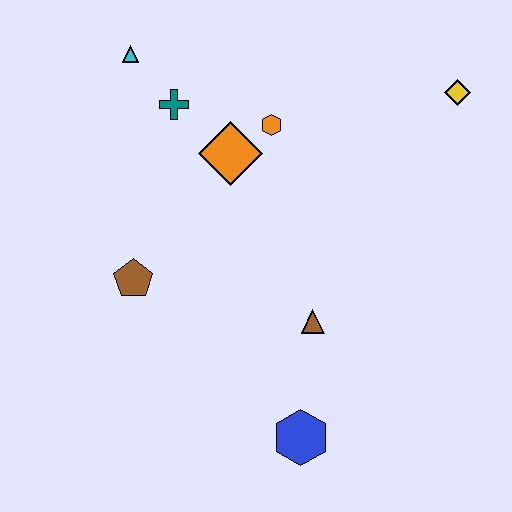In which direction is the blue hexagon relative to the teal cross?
The blue hexagon is below the teal cross.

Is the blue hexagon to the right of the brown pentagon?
Yes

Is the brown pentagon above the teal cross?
No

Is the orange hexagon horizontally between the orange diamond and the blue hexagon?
Yes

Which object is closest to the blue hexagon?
The brown triangle is closest to the blue hexagon.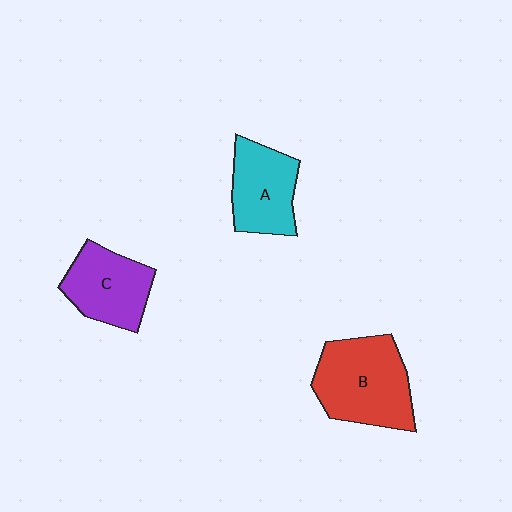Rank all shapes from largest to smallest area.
From largest to smallest: B (red), C (purple), A (cyan).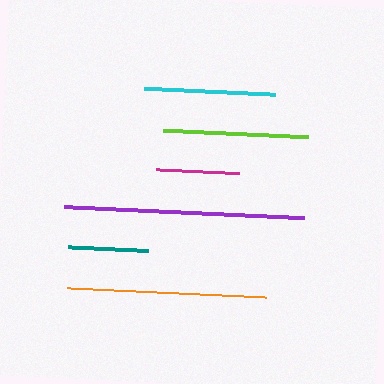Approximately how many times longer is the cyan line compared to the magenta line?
The cyan line is approximately 1.6 times the length of the magenta line.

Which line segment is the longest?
The purple line is the longest at approximately 241 pixels.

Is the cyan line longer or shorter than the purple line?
The purple line is longer than the cyan line.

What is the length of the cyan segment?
The cyan segment is approximately 131 pixels long.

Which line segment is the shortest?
The teal line is the shortest at approximately 80 pixels.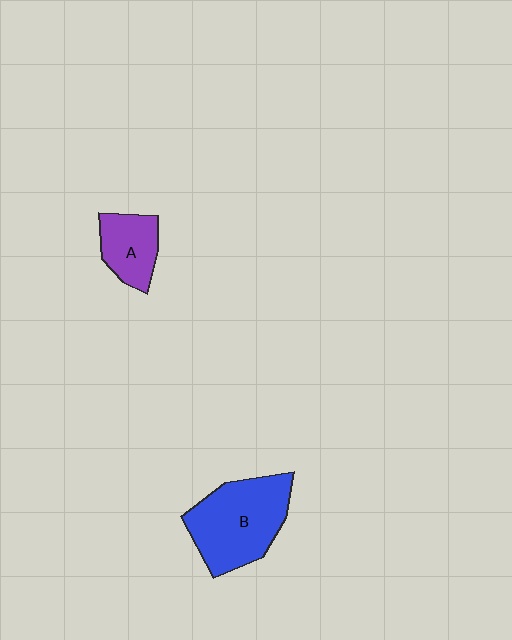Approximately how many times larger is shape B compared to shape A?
Approximately 2.0 times.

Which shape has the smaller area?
Shape A (purple).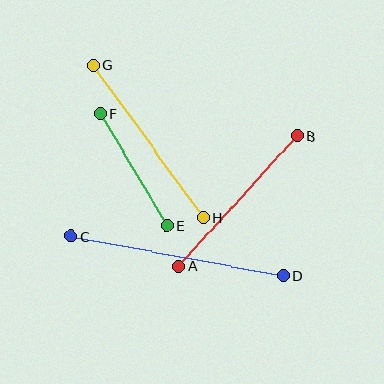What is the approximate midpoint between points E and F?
The midpoint is at approximately (134, 170) pixels.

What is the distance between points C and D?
The distance is approximately 216 pixels.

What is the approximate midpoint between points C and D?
The midpoint is at approximately (177, 256) pixels.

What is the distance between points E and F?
The distance is approximately 131 pixels.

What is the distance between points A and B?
The distance is approximately 175 pixels.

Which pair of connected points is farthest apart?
Points C and D are farthest apart.